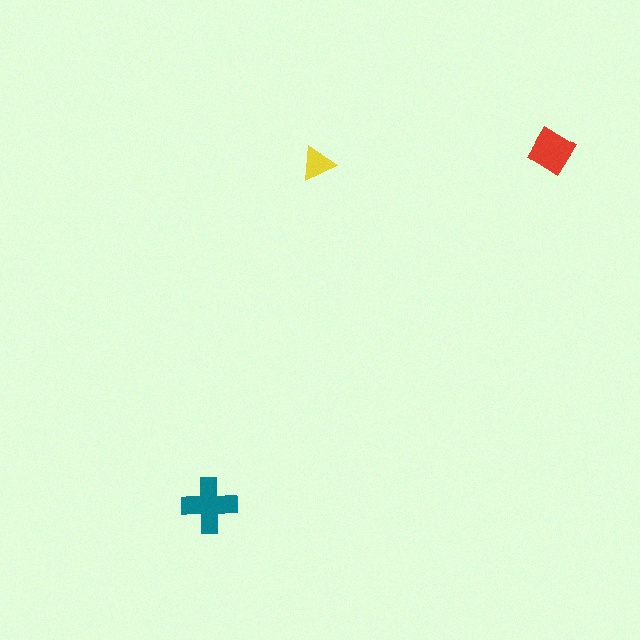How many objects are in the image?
There are 3 objects in the image.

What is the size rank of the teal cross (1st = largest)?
1st.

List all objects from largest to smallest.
The teal cross, the red diamond, the yellow triangle.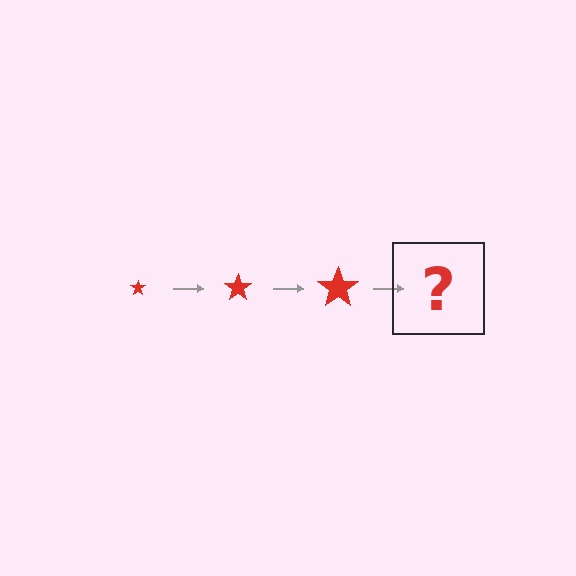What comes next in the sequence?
The next element should be a red star, larger than the previous one.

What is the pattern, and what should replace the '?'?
The pattern is that the star gets progressively larger each step. The '?' should be a red star, larger than the previous one.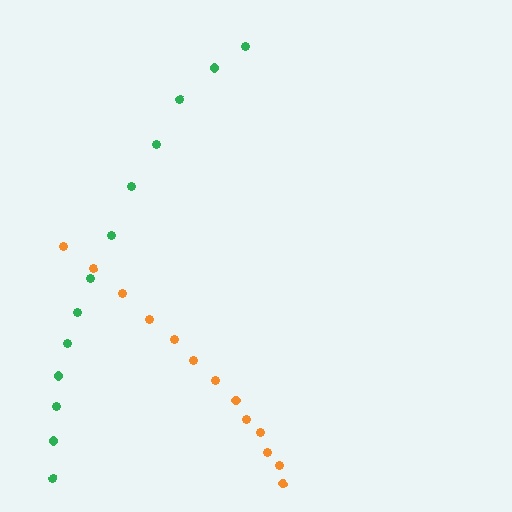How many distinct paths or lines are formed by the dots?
There are 2 distinct paths.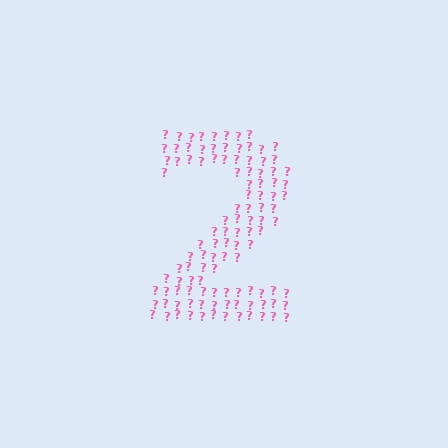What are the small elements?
The small elements are question marks.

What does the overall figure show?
The overall figure shows the digit 2.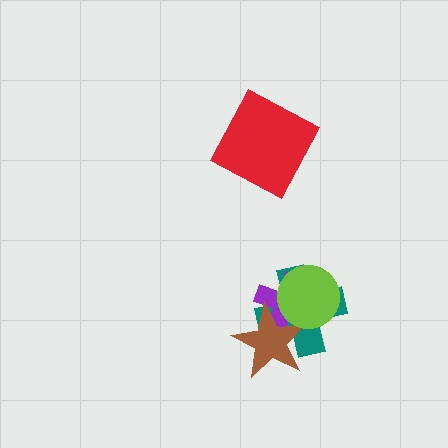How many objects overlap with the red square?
0 objects overlap with the red square.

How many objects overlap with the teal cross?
3 objects overlap with the teal cross.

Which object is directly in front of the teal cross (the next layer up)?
The purple cross is directly in front of the teal cross.